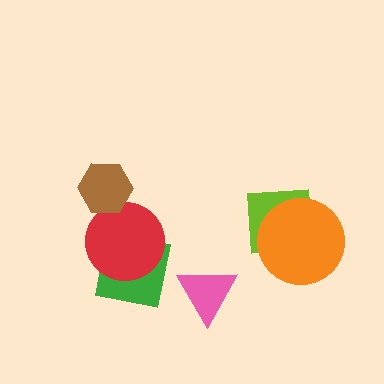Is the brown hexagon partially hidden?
No, no other shape covers it.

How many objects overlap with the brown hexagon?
1 object overlaps with the brown hexagon.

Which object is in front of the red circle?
The brown hexagon is in front of the red circle.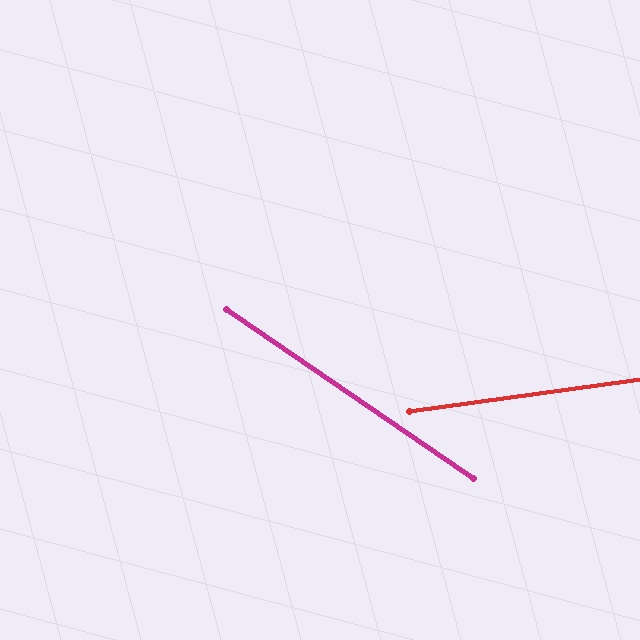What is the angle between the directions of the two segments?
Approximately 42 degrees.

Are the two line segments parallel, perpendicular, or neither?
Neither parallel nor perpendicular — they differ by about 42°.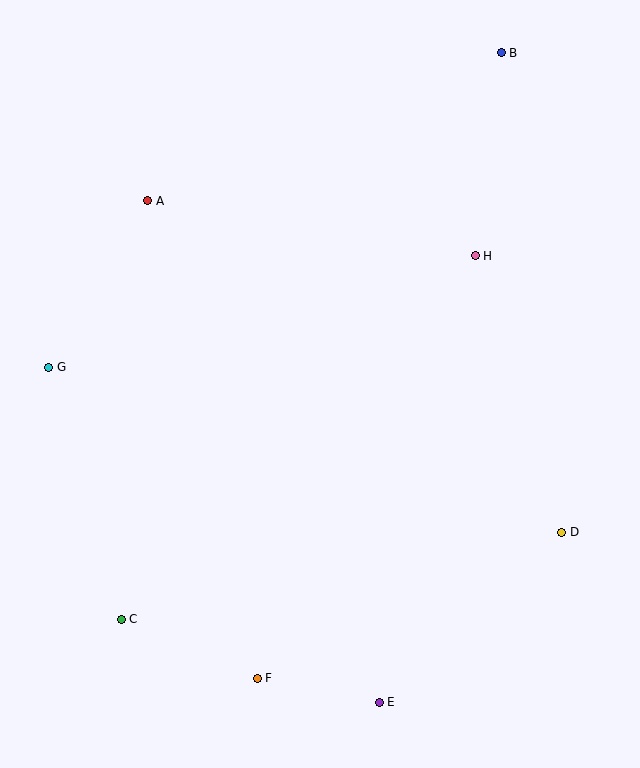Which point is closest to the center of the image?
Point H at (475, 256) is closest to the center.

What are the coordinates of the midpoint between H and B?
The midpoint between H and B is at (488, 154).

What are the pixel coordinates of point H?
Point H is at (475, 256).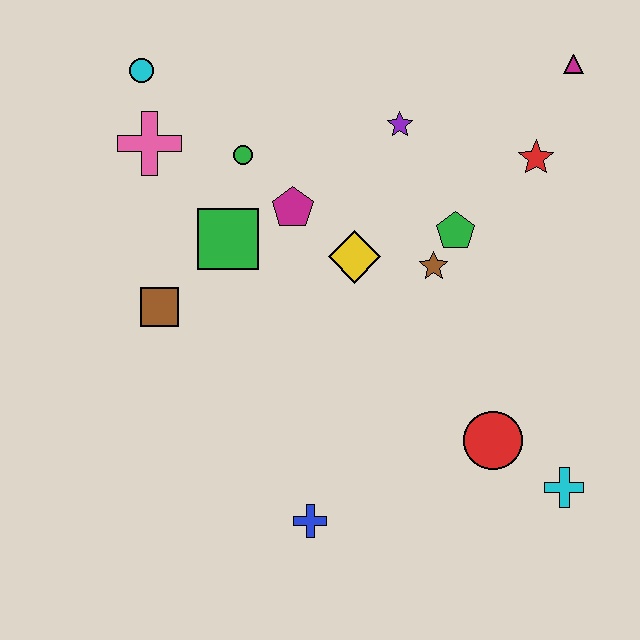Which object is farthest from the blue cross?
The magenta triangle is farthest from the blue cross.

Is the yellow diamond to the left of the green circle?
No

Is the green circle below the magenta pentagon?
No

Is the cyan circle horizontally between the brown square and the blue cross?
No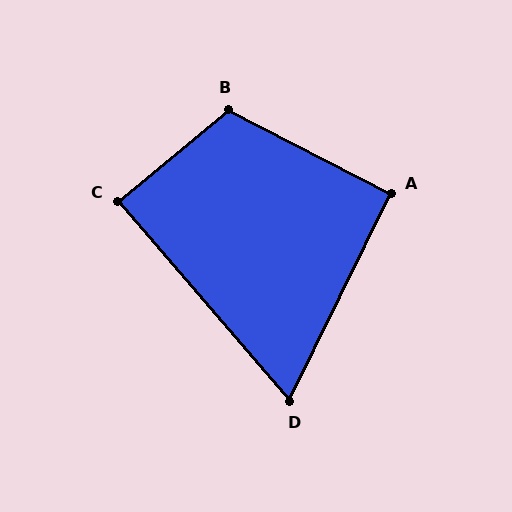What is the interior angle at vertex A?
Approximately 91 degrees (approximately right).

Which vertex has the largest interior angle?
B, at approximately 113 degrees.